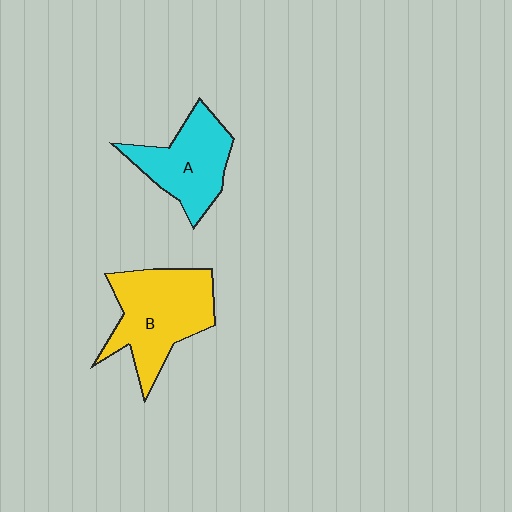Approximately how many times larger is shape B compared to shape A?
Approximately 1.3 times.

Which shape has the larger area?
Shape B (yellow).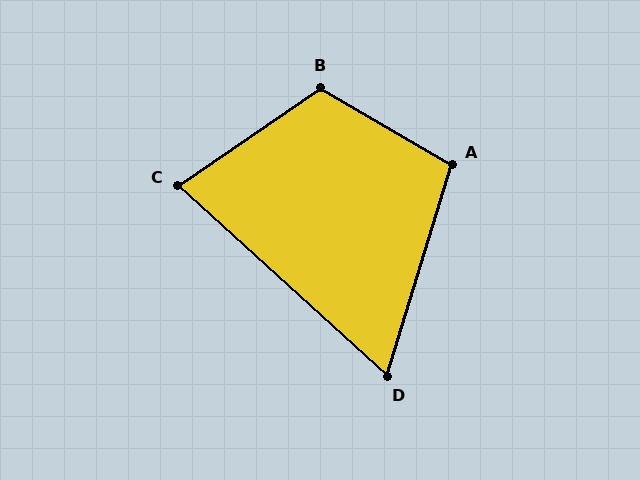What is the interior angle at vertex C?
Approximately 77 degrees (acute).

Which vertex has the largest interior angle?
B, at approximately 115 degrees.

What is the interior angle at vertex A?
Approximately 103 degrees (obtuse).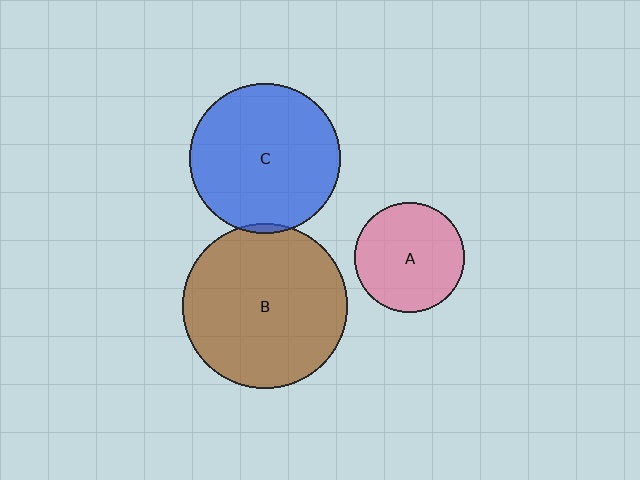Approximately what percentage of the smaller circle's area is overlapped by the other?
Approximately 5%.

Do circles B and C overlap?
Yes.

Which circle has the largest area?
Circle B (brown).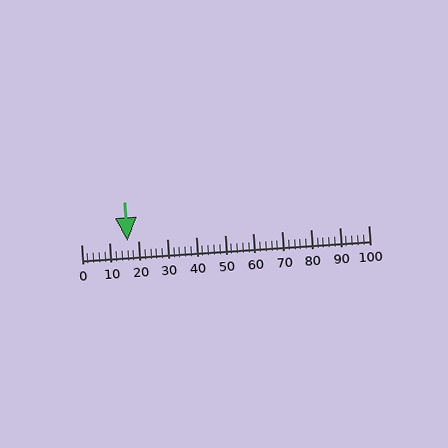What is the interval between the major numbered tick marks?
The major tick marks are spaced 10 units apart.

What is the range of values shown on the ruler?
The ruler shows values from 0 to 100.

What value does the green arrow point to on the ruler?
The green arrow points to approximately 16.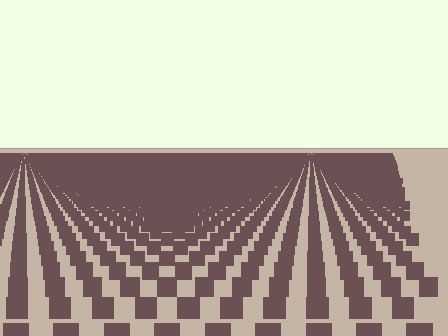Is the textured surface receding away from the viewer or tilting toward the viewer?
The surface is receding away from the viewer. Texture elements get smaller and denser toward the top.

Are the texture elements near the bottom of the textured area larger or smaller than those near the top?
Larger. Near the bottom, elements are closer to the viewer and appear at a bigger on-screen size.